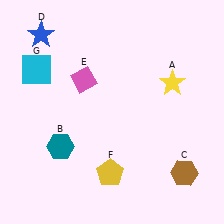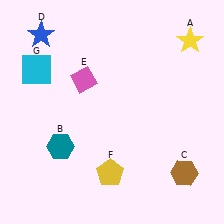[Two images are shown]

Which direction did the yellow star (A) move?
The yellow star (A) moved up.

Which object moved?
The yellow star (A) moved up.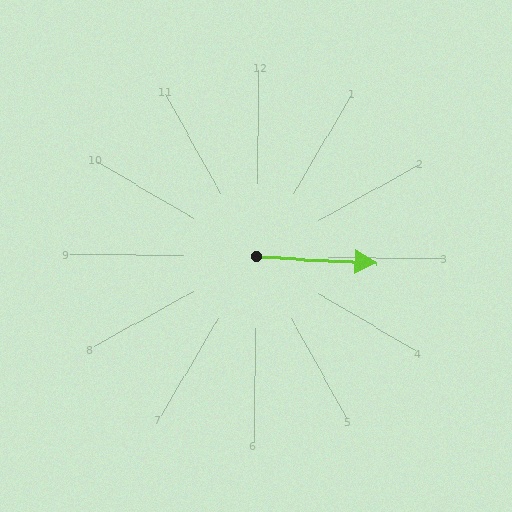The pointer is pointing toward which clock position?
Roughly 3 o'clock.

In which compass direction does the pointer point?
East.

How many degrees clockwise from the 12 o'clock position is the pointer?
Approximately 92 degrees.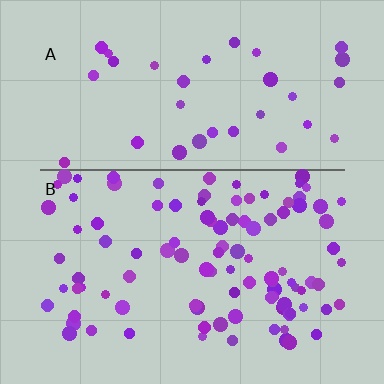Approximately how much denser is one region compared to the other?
Approximately 2.9× — region B over region A.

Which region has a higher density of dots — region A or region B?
B (the bottom).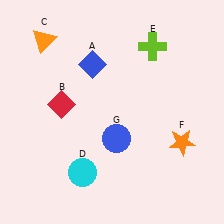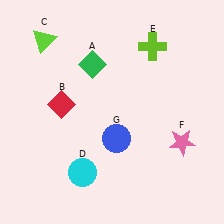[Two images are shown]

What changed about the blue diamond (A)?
In Image 1, A is blue. In Image 2, it changed to green.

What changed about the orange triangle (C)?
In Image 1, C is orange. In Image 2, it changed to lime.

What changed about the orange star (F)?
In Image 1, F is orange. In Image 2, it changed to pink.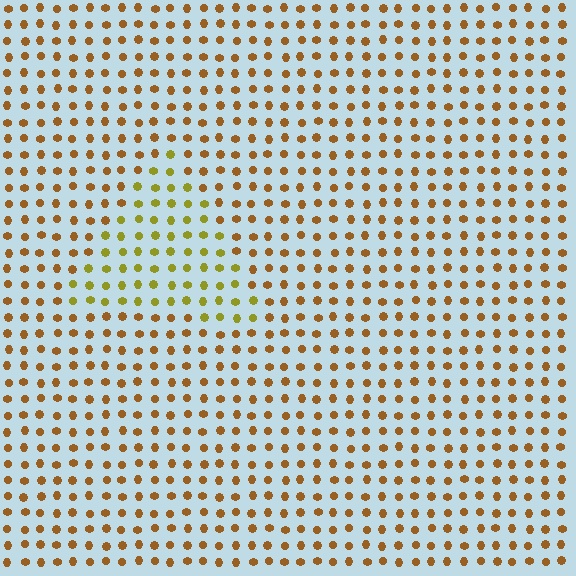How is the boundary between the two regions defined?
The boundary is defined purely by a slight shift in hue (about 33 degrees). Spacing, size, and orientation are identical on both sides.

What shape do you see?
I see a triangle.